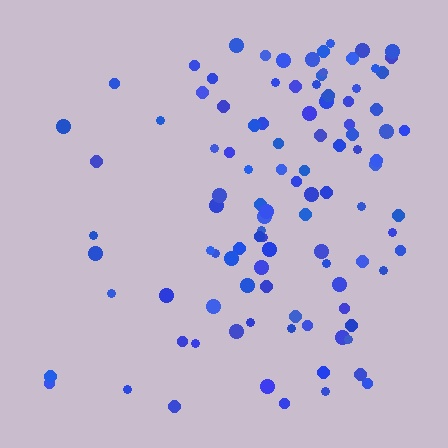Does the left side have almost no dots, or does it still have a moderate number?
Still a moderate number, just noticeably fewer than the right.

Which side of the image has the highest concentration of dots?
The right.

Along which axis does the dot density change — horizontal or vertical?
Horizontal.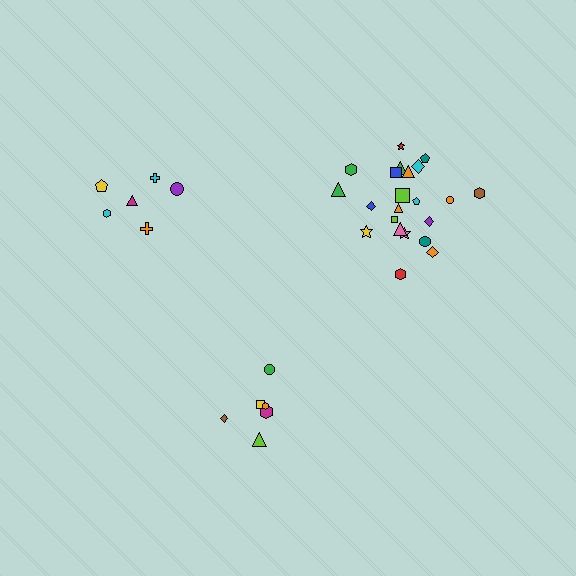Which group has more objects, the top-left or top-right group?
The top-right group.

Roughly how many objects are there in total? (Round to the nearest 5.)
Roughly 35 objects in total.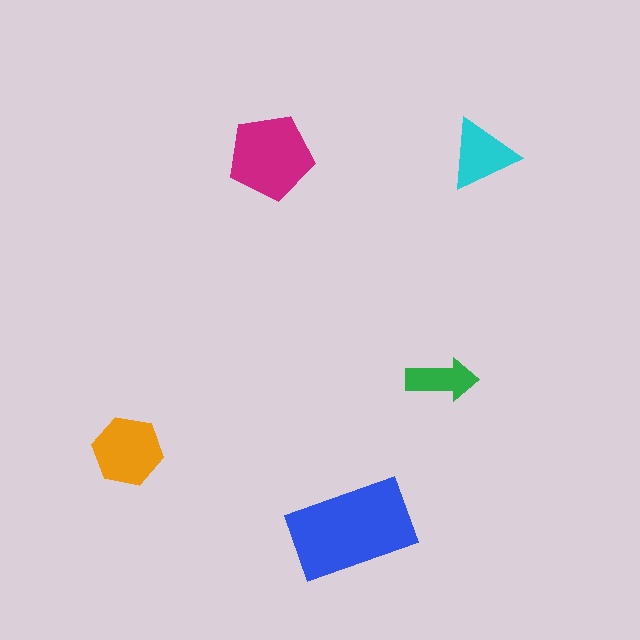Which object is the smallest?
The green arrow.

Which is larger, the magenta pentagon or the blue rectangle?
The blue rectangle.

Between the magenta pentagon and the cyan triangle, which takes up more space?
The magenta pentagon.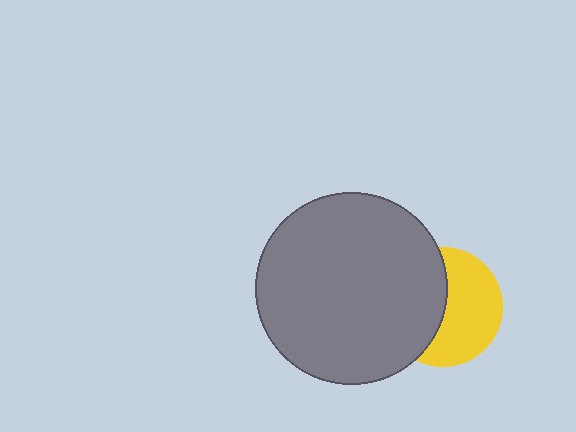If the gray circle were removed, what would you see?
You would see the complete yellow circle.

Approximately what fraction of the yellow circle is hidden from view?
Roughly 46% of the yellow circle is hidden behind the gray circle.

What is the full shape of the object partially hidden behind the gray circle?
The partially hidden object is a yellow circle.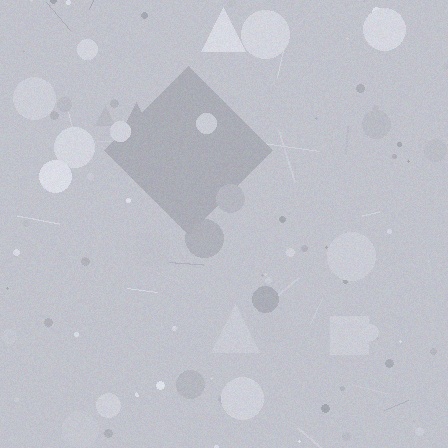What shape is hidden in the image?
A diamond is hidden in the image.